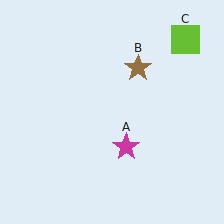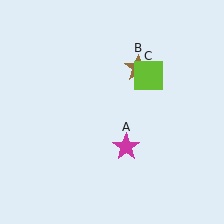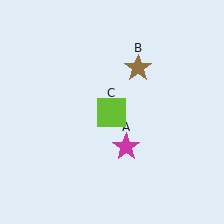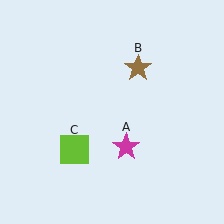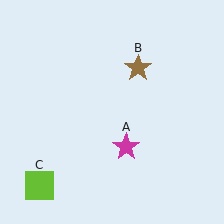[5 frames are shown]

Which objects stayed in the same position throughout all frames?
Magenta star (object A) and brown star (object B) remained stationary.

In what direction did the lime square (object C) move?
The lime square (object C) moved down and to the left.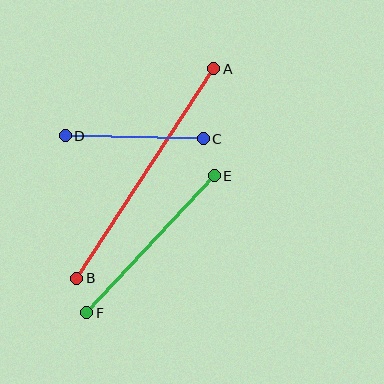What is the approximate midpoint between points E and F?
The midpoint is at approximately (150, 244) pixels.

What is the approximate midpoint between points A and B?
The midpoint is at approximately (145, 174) pixels.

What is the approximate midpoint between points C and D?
The midpoint is at approximately (134, 137) pixels.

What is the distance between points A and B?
The distance is approximately 250 pixels.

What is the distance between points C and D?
The distance is approximately 138 pixels.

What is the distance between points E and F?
The distance is approximately 187 pixels.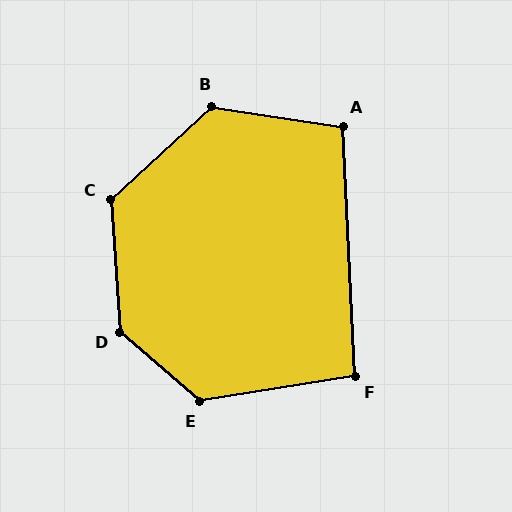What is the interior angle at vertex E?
Approximately 130 degrees (obtuse).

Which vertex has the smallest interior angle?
F, at approximately 96 degrees.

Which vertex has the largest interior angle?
D, at approximately 135 degrees.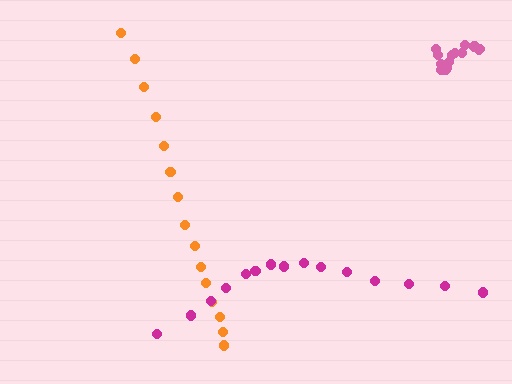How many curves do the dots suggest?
There are 3 distinct paths.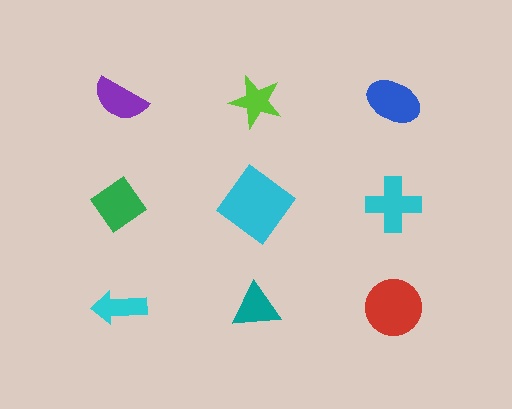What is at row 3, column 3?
A red circle.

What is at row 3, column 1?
A cyan arrow.